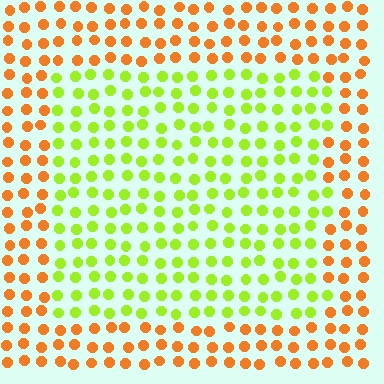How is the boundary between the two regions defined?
The boundary is defined purely by a slight shift in hue (about 60 degrees). Spacing, size, and orientation are identical on both sides.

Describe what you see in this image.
The image is filled with small orange elements in a uniform arrangement. A rectangle-shaped region is visible where the elements are tinted to a slightly different hue, forming a subtle color boundary.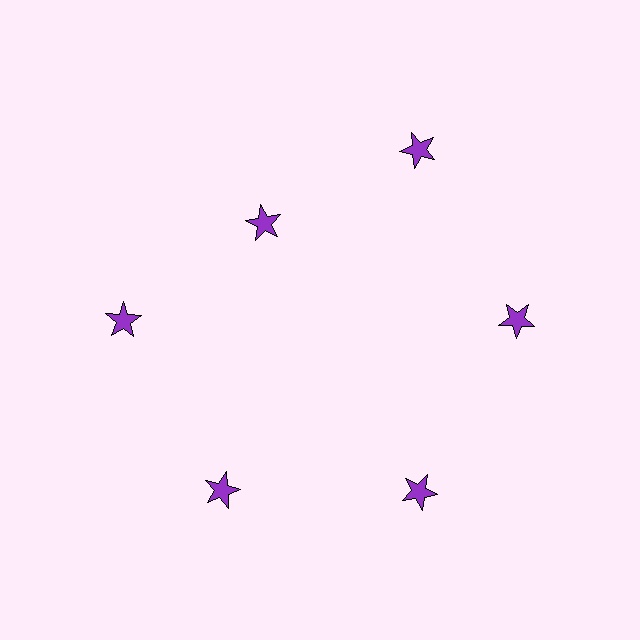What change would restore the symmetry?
The symmetry would be restored by moving it outward, back onto the ring so that all 6 stars sit at equal angles and equal distance from the center.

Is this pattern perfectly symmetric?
No. The 6 purple stars are arranged in a ring, but one element near the 11 o'clock position is pulled inward toward the center, breaking the 6-fold rotational symmetry.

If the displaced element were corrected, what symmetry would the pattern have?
It would have 6-fold rotational symmetry — the pattern would map onto itself every 60 degrees.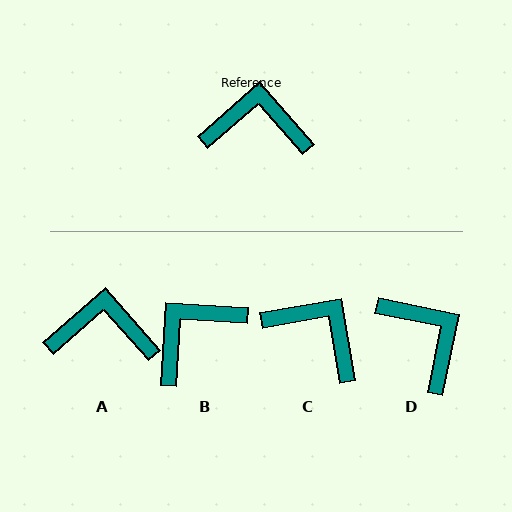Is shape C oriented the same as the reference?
No, it is off by about 31 degrees.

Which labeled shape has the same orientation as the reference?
A.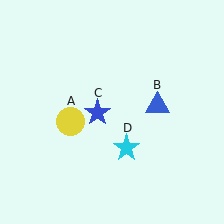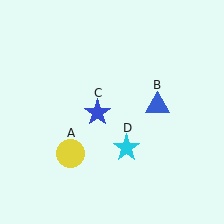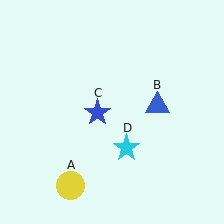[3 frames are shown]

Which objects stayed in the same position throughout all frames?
Blue triangle (object B) and blue star (object C) and cyan star (object D) remained stationary.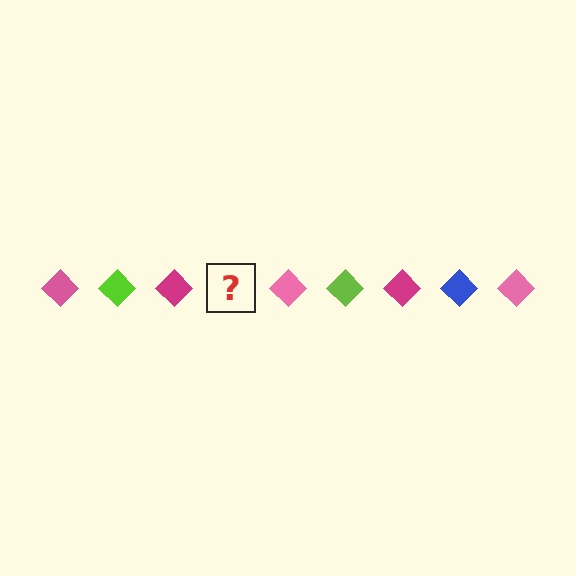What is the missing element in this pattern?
The missing element is a blue diamond.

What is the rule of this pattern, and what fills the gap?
The rule is that the pattern cycles through pink, lime, magenta, blue diamonds. The gap should be filled with a blue diamond.